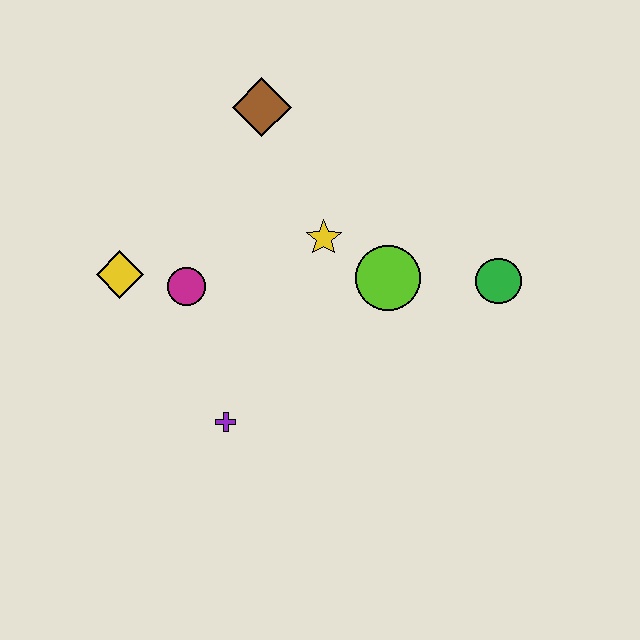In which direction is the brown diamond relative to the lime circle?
The brown diamond is above the lime circle.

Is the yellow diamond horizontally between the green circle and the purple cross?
No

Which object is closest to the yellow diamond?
The magenta circle is closest to the yellow diamond.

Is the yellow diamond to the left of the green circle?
Yes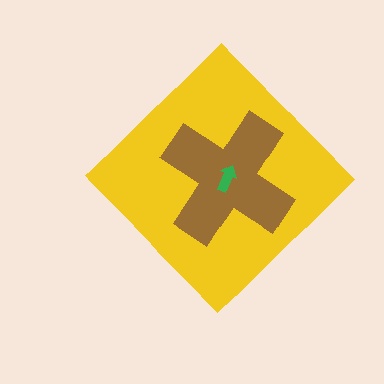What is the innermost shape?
The green arrow.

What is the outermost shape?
The yellow diamond.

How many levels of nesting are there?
3.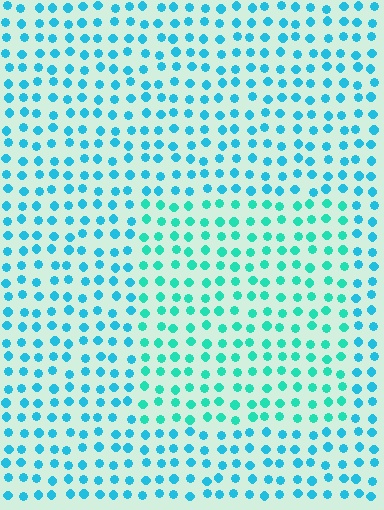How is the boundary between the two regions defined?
The boundary is defined purely by a slight shift in hue (about 25 degrees). Spacing, size, and orientation are identical on both sides.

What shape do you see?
I see a rectangle.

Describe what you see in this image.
The image is filled with small cyan elements in a uniform arrangement. A rectangle-shaped region is visible where the elements are tinted to a slightly different hue, forming a subtle color boundary.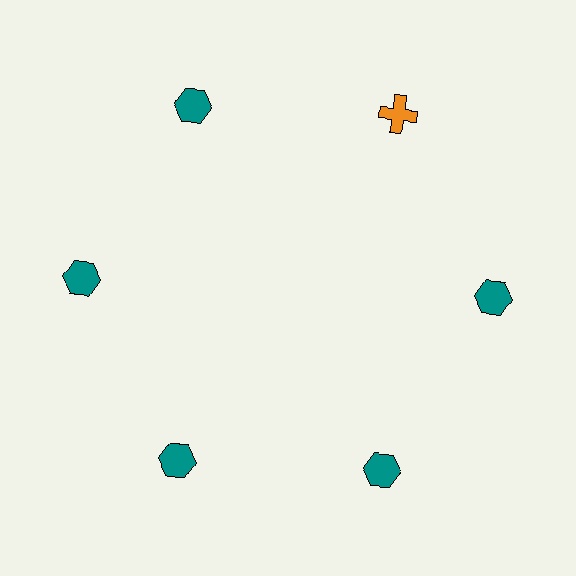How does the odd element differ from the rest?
It differs in both color (orange instead of teal) and shape (cross instead of hexagon).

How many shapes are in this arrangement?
There are 6 shapes arranged in a ring pattern.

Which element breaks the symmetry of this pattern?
The orange cross at roughly the 1 o'clock position breaks the symmetry. All other shapes are teal hexagons.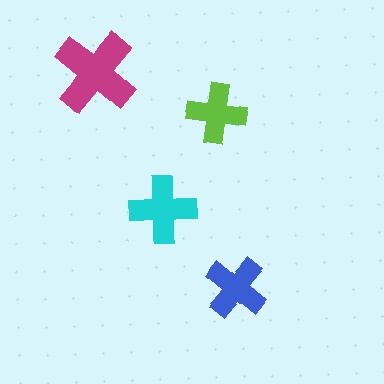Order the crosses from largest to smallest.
the magenta one, the cyan one, the blue one, the lime one.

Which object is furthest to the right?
The blue cross is rightmost.